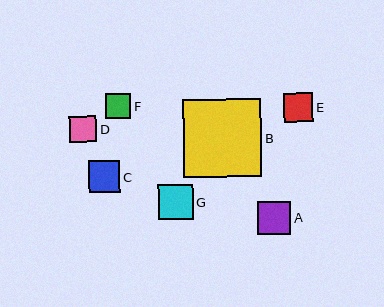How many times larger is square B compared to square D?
Square B is approximately 2.9 times the size of square D.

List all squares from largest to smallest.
From largest to smallest: B, G, A, C, E, D, F.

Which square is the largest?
Square B is the largest with a size of approximately 78 pixels.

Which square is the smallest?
Square F is the smallest with a size of approximately 25 pixels.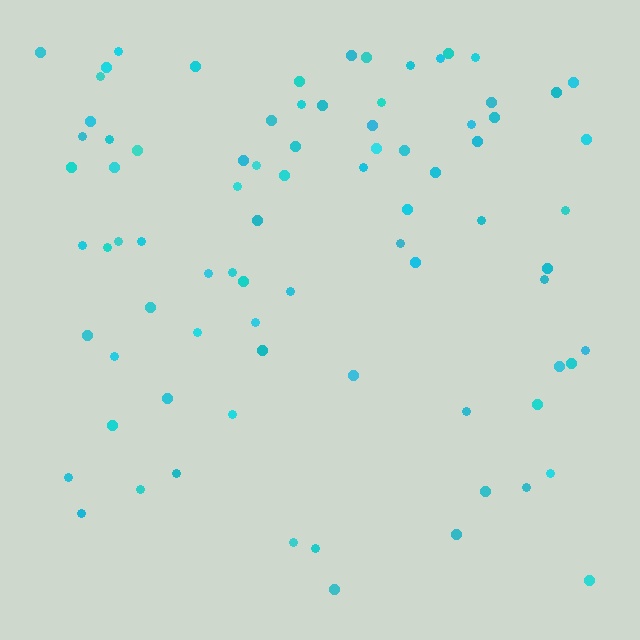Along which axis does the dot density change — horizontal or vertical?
Vertical.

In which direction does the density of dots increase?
From bottom to top, with the top side densest.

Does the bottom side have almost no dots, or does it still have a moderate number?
Still a moderate number, just noticeably fewer than the top.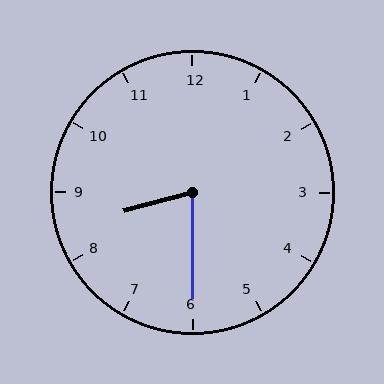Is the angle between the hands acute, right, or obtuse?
It is acute.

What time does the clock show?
8:30.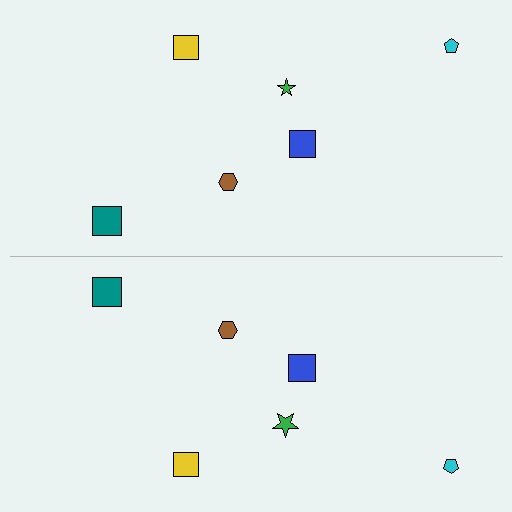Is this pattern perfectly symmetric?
No, the pattern is not perfectly symmetric. The green star on the bottom side has a different size than its mirror counterpart.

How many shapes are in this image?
There are 12 shapes in this image.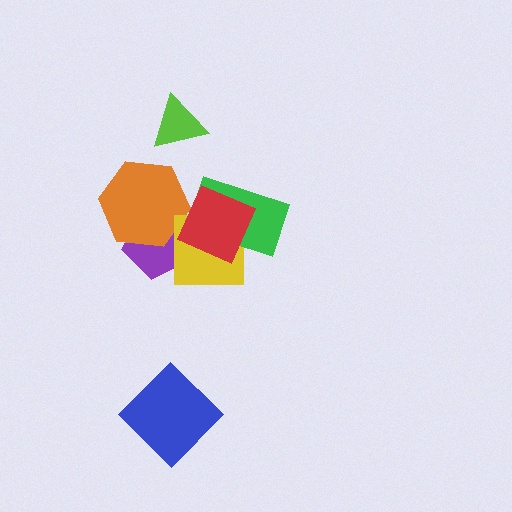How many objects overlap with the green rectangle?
2 objects overlap with the green rectangle.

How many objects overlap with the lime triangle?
0 objects overlap with the lime triangle.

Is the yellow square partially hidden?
Yes, it is partially covered by another shape.